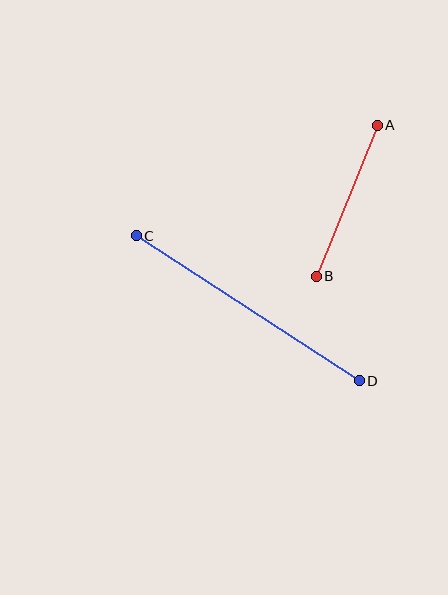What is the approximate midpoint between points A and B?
The midpoint is at approximately (347, 201) pixels.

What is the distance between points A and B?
The distance is approximately 163 pixels.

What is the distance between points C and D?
The distance is approximately 266 pixels.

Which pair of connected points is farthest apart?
Points C and D are farthest apart.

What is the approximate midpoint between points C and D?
The midpoint is at approximately (248, 308) pixels.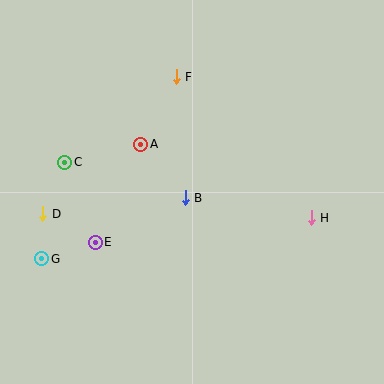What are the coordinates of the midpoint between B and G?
The midpoint between B and G is at (113, 228).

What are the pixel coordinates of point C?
Point C is at (65, 162).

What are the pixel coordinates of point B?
Point B is at (185, 198).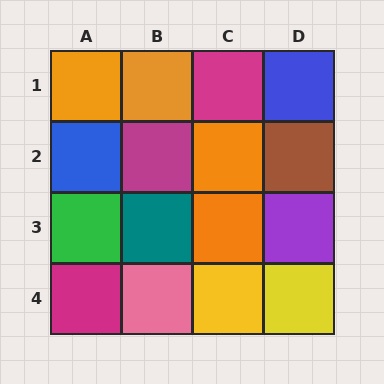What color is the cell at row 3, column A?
Green.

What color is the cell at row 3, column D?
Purple.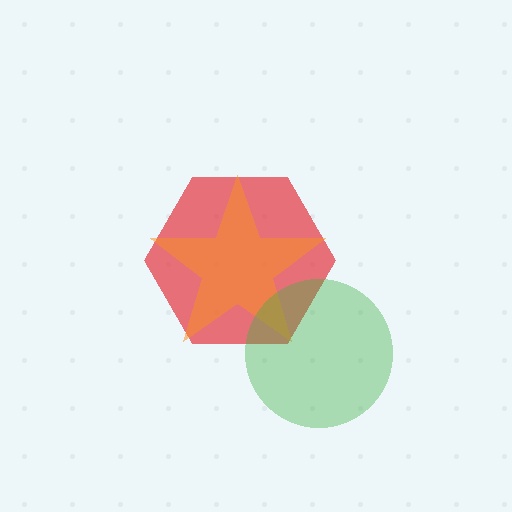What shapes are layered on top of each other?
The layered shapes are: a red hexagon, an orange star, a green circle.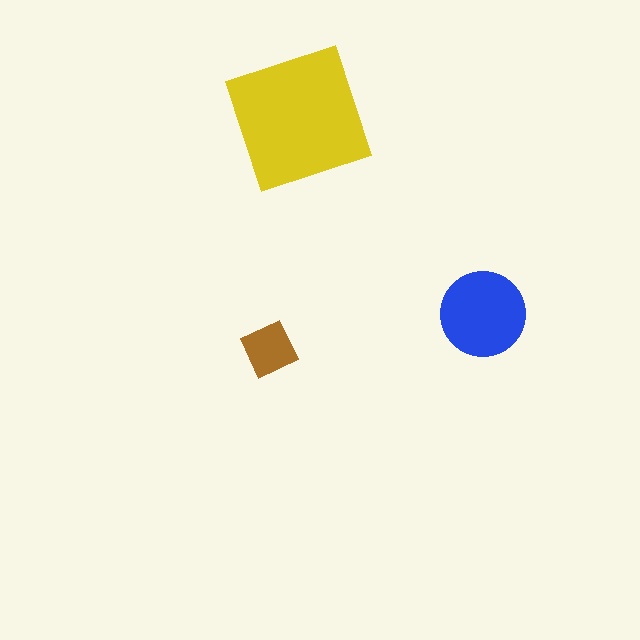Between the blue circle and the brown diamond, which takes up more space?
The blue circle.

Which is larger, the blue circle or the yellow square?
The yellow square.